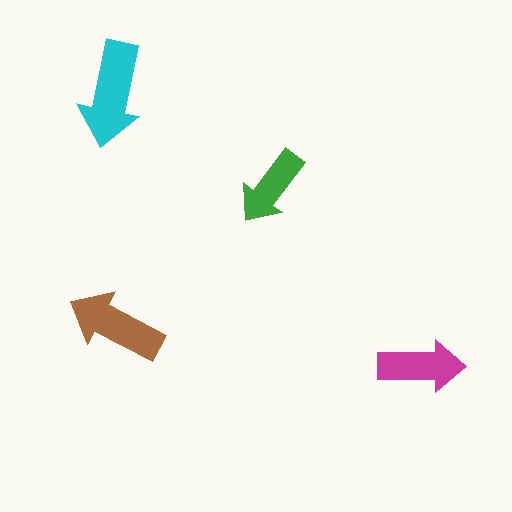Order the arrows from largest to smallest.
the cyan one, the brown one, the magenta one, the green one.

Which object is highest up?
The cyan arrow is topmost.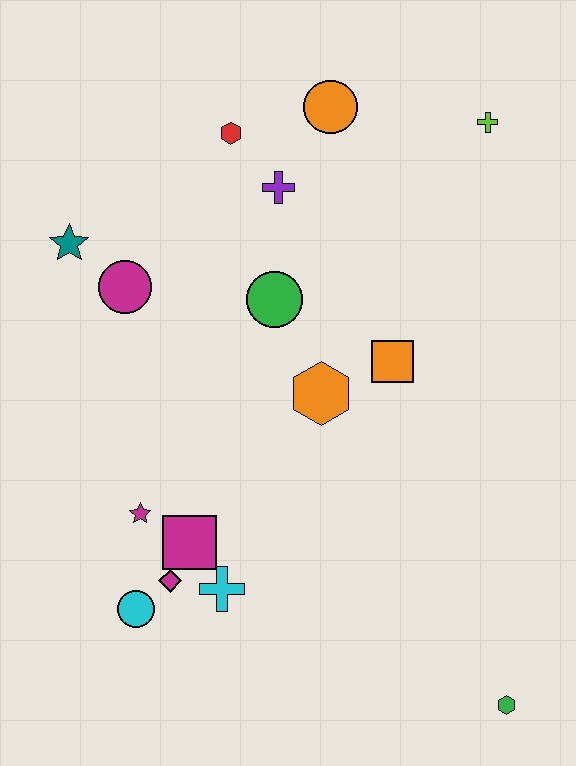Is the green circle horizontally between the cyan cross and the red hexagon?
No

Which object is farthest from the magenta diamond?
The lime cross is farthest from the magenta diamond.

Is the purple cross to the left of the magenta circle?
No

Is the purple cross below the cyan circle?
No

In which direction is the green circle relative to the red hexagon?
The green circle is below the red hexagon.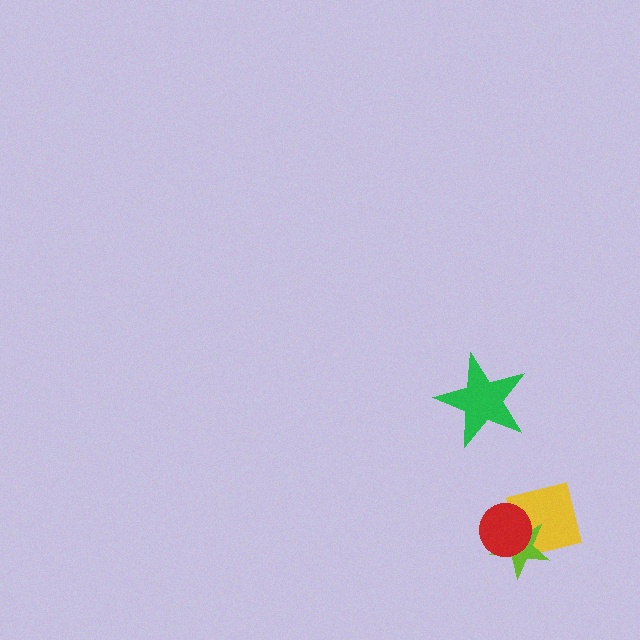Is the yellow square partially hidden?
Yes, it is partially covered by another shape.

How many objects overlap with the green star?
0 objects overlap with the green star.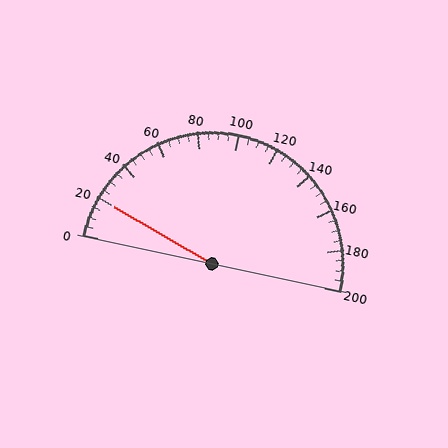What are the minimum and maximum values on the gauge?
The gauge ranges from 0 to 200.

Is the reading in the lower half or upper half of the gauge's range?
The reading is in the lower half of the range (0 to 200).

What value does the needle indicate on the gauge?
The needle indicates approximately 20.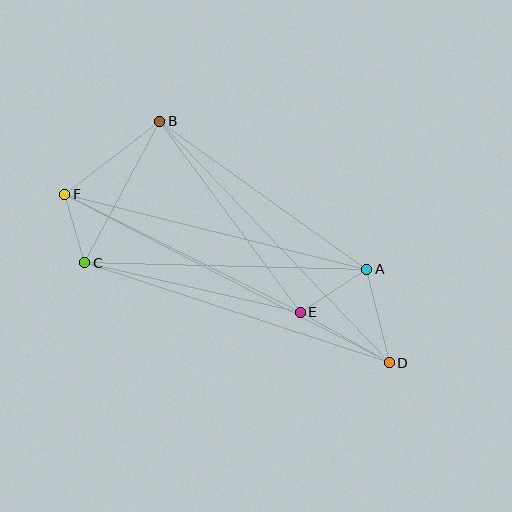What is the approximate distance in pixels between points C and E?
The distance between C and E is approximately 221 pixels.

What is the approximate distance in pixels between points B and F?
The distance between B and F is approximately 120 pixels.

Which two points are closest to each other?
Points C and F are closest to each other.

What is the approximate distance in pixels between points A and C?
The distance between A and C is approximately 282 pixels.